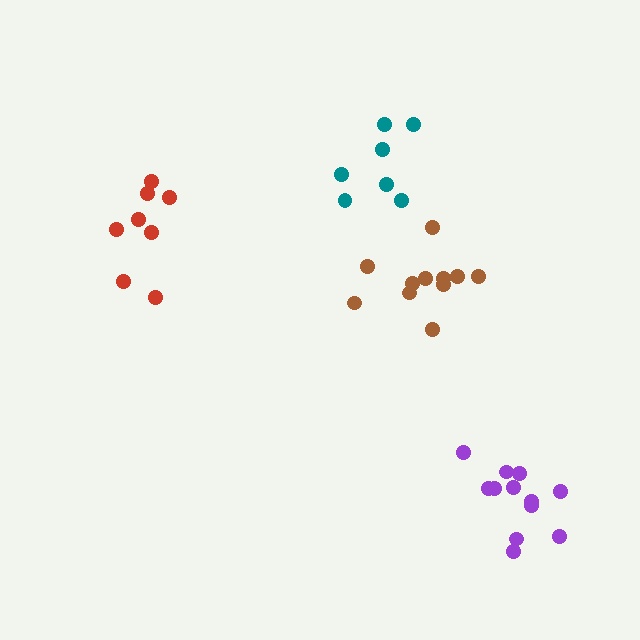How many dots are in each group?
Group 1: 8 dots, Group 2: 11 dots, Group 3: 12 dots, Group 4: 7 dots (38 total).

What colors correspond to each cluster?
The clusters are colored: red, brown, purple, teal.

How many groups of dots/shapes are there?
There are 4 groups.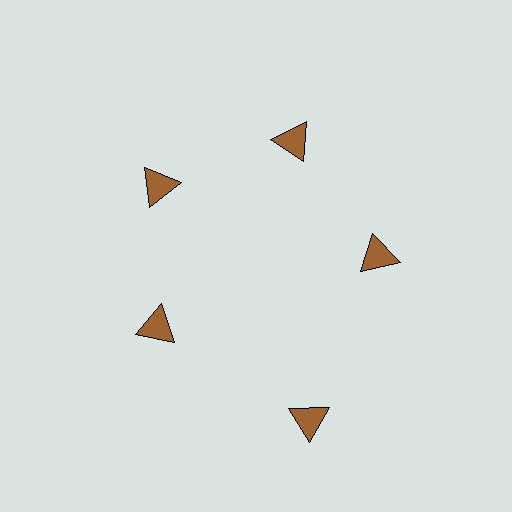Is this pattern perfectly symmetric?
No. The 5 brown triangles are arranged in a ring, but one element near the 5 o'clock position is pushed outward from the center, breaking the 5-fold rotational symmetry.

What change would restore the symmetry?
The symmetry would be restored by moving it inward, back onto the ring so that all 5 triangles sit at equal angles and equal distance from the center.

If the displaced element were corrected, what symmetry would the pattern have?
It would have 5-fold rotational symmetry — the pattern would map onto itself every 72 degrees.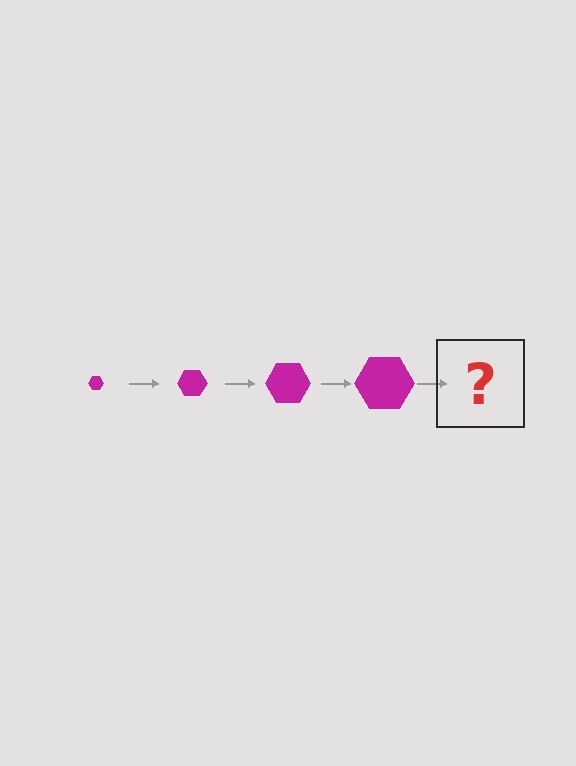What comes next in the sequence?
The next element should be a magenta hexagon, larger than the previous one.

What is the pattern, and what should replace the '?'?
The pattern is that the hexagon gets progressively larger each step. The '?' should be a magenta hexagon, larger than the previous one.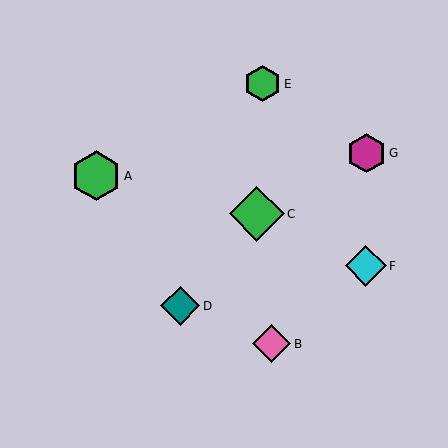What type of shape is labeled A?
Shape A is a green hexagon.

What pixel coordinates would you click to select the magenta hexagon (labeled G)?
Click at (367, 153) to select the magenta hexagon G.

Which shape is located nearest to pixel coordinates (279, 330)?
The pink diamond (labeled B) at (272, 344) is nearest to that location.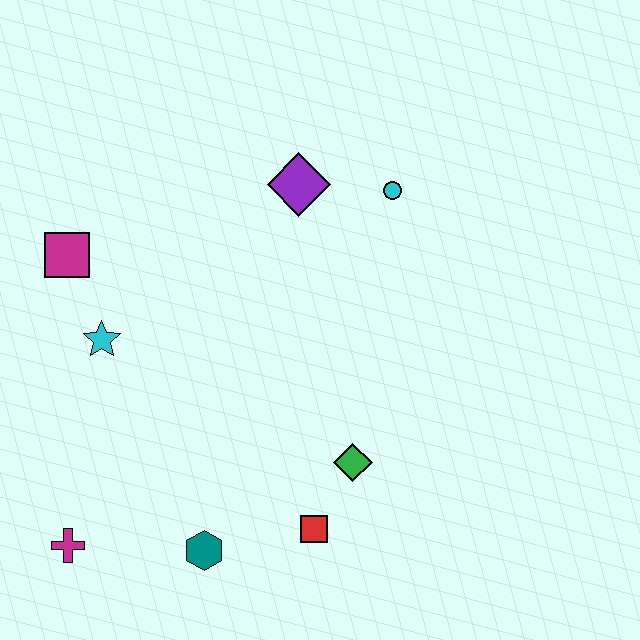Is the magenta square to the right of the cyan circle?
No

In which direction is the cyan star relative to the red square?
The cyan star is to the left of the red square.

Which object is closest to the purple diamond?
The cyan circle is closest to the purple diamond.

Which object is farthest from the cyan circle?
The magenta cross is farthest from the cyan circle.